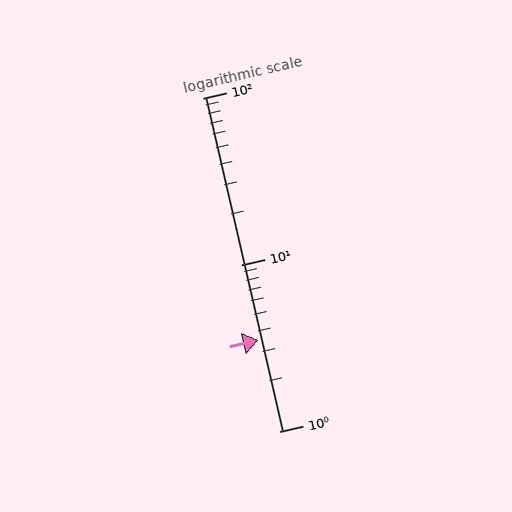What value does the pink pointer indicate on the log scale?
The pointer indicates approximately 3.5.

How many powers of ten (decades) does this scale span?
The scale spans 2 decades, from 1 to 100.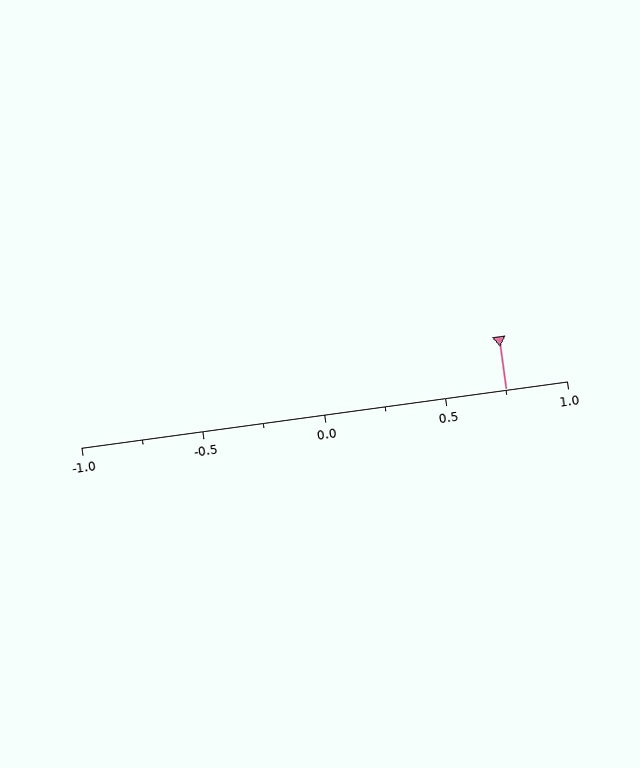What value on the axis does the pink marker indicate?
The marker indicates approximately 0.75.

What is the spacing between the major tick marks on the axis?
The major ticks are spaced 0.5 apart.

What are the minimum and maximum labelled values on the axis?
The axis runs from -1.0 to 1.0.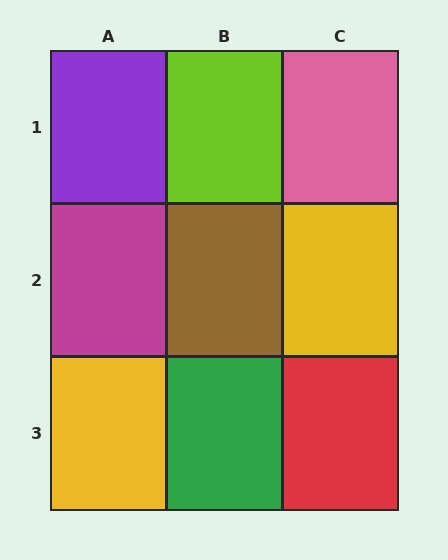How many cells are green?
1 cell is green.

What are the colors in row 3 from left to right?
Yellow, green, red.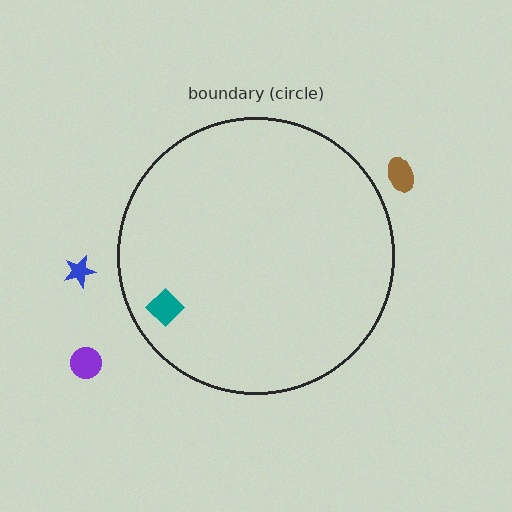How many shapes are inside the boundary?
1 inside, 3 outside.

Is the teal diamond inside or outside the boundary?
Inside.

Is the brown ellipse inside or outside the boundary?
Outside.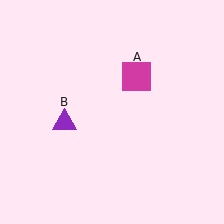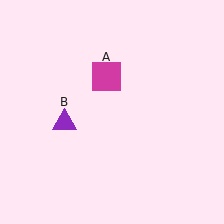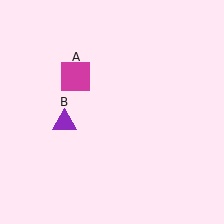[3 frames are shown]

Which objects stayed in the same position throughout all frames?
Purple triangle (object B) remained stationary.